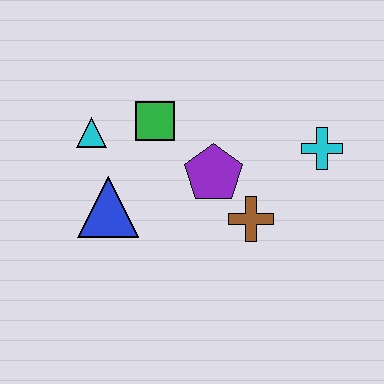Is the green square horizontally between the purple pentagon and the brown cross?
No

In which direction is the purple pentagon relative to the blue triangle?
The purple pentagon is to the right of the blue triangle.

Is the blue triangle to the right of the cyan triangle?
Yes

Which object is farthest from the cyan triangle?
The cyan cross is farthest from the cyan triangle.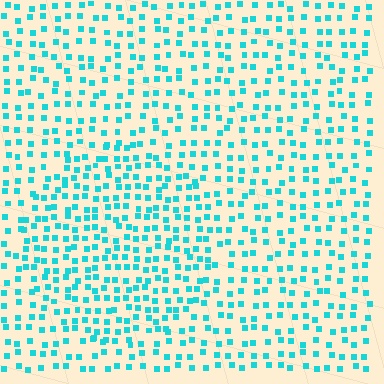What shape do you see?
I see a circle.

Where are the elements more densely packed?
The elements are more densely packed inside the circle boundary.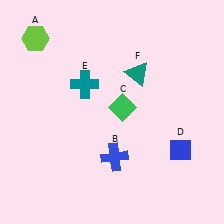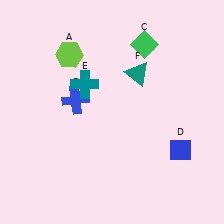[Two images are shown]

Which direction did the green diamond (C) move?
The green diamond (C) moved up.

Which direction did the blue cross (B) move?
The blue cross (B) moved up.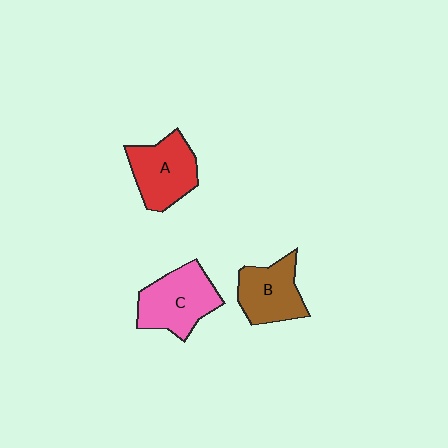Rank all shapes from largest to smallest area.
From largest to smallest: C (pink), A (red), B (brown).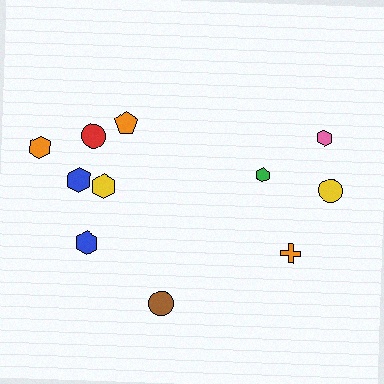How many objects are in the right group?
There are 4 objects.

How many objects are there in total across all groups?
There are 11 objects.